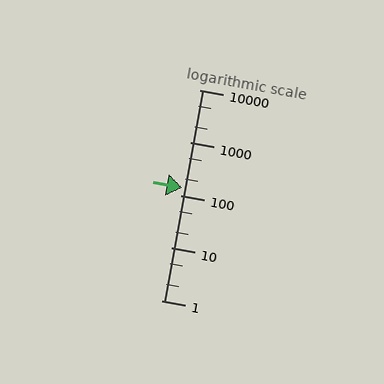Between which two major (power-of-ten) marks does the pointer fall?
The pointer is between 100 and 1000.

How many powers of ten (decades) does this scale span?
The scale spans 4 decades, from 1 to 10000.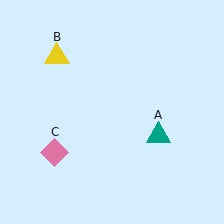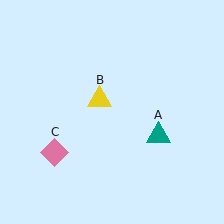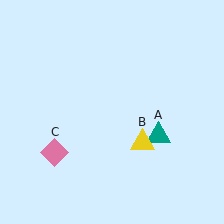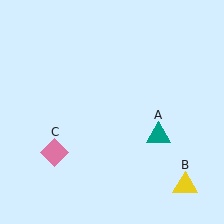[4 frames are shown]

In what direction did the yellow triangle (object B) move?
The yellow triangle (object B) moved down and to the right.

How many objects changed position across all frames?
1 object changed position: yellow triangle (object B).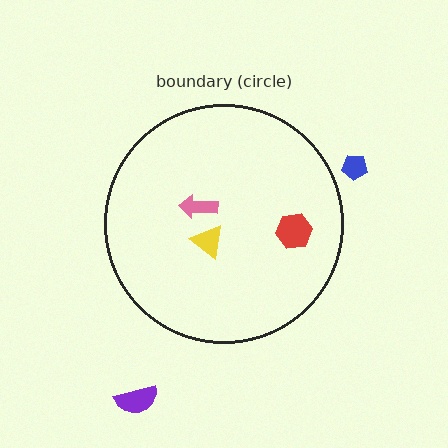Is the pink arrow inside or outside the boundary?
Inside.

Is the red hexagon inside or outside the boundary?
Inside.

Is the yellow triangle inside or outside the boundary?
Inside.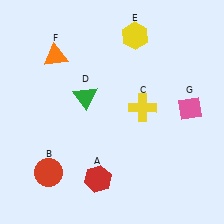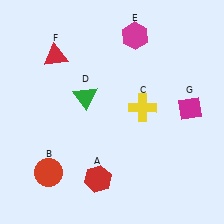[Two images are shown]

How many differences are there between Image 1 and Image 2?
There are 3 differences between the two images.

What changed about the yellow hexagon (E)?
In Image 1, E is yellow. In Image 2, it changed to magenta.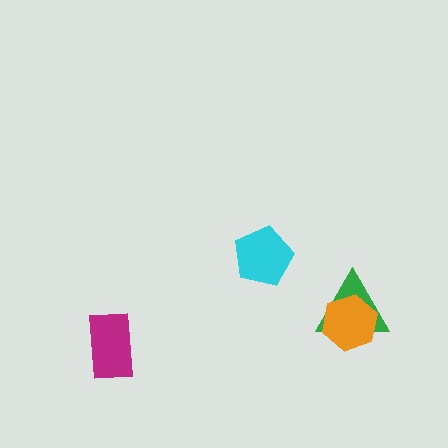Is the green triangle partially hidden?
Yes, it is partially covered by another shape.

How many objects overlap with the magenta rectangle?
0 objects overlap with the magenta rectangle.